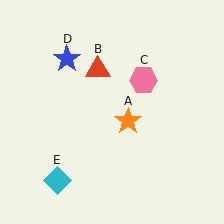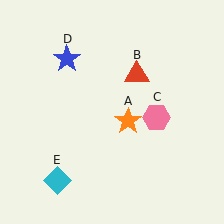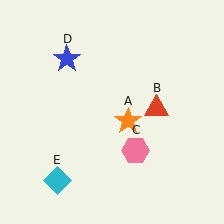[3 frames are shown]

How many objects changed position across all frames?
2 objects changed position: red triangle (object B), pink hexagon (object C).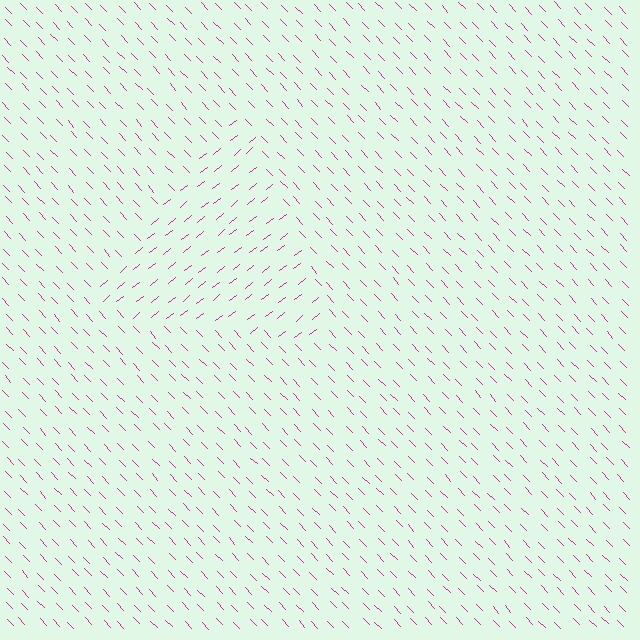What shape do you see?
I see a triangle.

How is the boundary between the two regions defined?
The boundary is defined purely by a change in line orientation (approximately 84 degrees difference). All lines are the same color and thickness.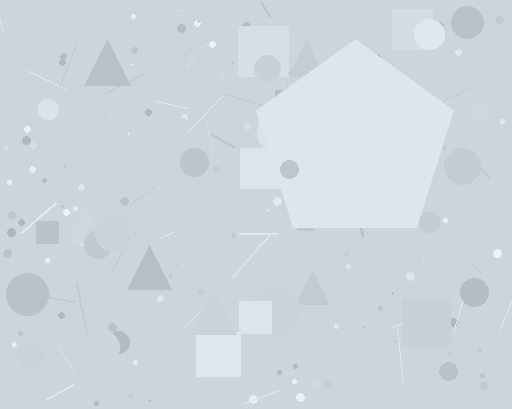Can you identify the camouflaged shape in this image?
The camouflaged shape is a pentagon.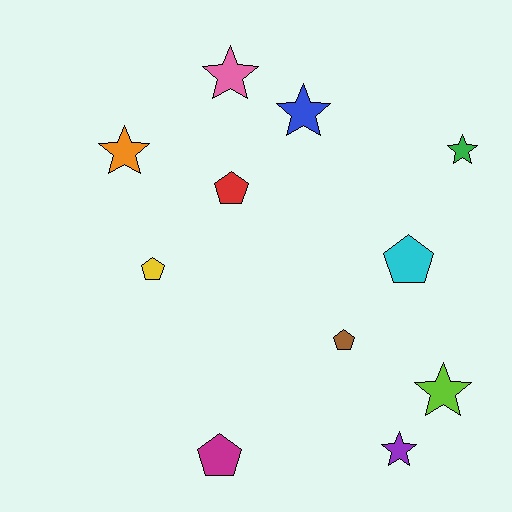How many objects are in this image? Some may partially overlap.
There are 11 objects.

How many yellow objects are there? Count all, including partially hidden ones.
There is 1 yellow object.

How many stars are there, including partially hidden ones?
There are 6 stars.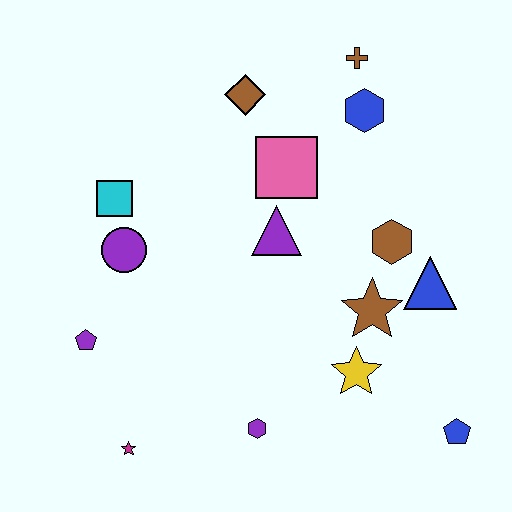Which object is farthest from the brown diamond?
The blue pentagon is farthest from the brown diamond.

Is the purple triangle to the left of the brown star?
Yes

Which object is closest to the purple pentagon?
The purple circle is closest to the purple pentagon.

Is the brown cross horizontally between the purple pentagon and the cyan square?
No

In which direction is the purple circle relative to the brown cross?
The purple circle is to the left of the brown cross.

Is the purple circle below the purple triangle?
Yes